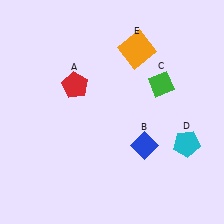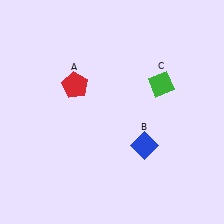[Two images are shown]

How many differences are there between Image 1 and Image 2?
There are 2 differences between the two images.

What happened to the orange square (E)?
The orange square (E) was removed in Image 2. It was in the top-right area of Image 1.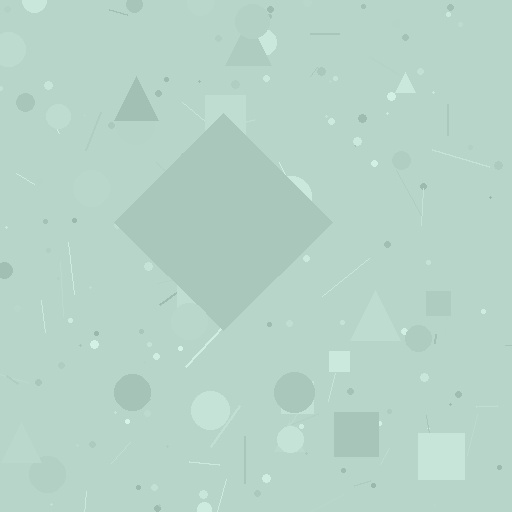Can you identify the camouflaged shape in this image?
The camouflaged shape is a diamond.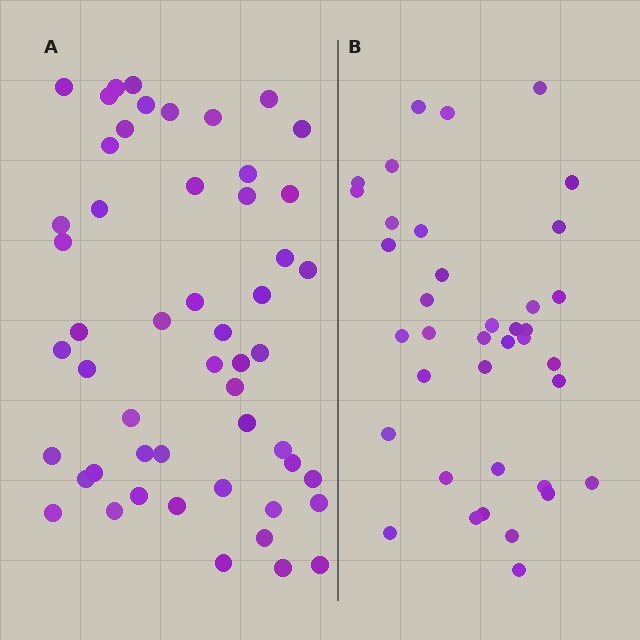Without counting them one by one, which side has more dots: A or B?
Region A (the left region) has more dots.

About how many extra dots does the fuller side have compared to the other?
Region A has approximately 15 more dots than region B.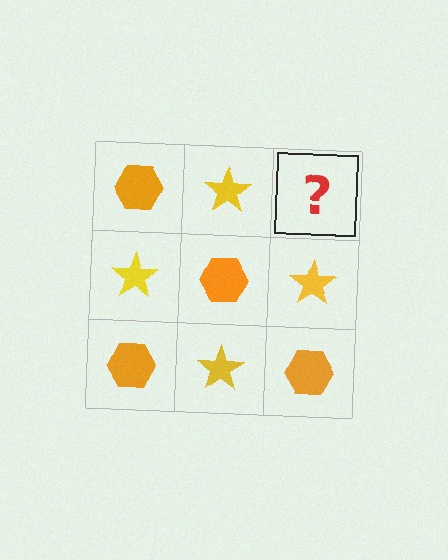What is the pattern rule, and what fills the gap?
The rule is that it alternates orange hexagon and yellow star in a checkerboard pattern. The gap should be filled with an orange hexagon.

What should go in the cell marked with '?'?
The missing cell should contain an orange hexagon.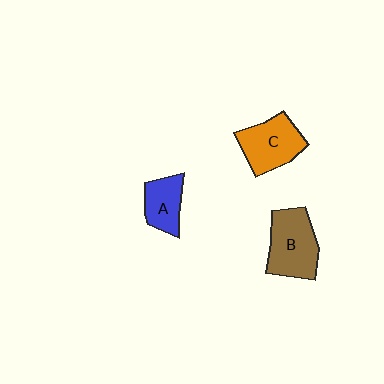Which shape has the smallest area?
Shape A (blue).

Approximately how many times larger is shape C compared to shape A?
Approximately 1.4 times.